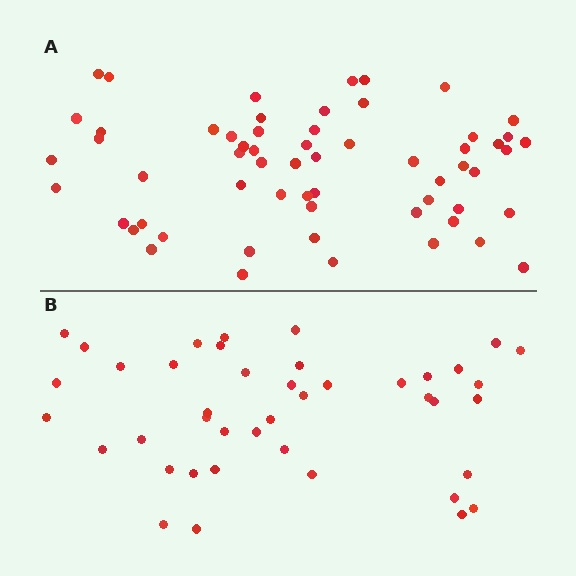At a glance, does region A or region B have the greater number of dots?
Region A (the top region) has more dots.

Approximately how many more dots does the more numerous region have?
Region A has approximately 20 more dots than region B.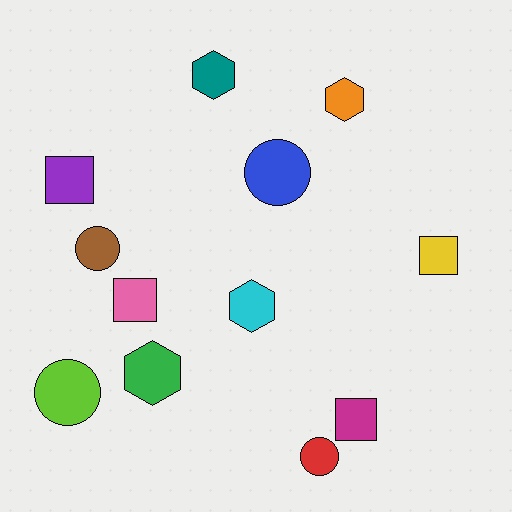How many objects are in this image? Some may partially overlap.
There are 12 objects.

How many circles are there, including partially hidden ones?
There are 4 circles.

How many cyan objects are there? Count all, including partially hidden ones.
There is 1 cyan object.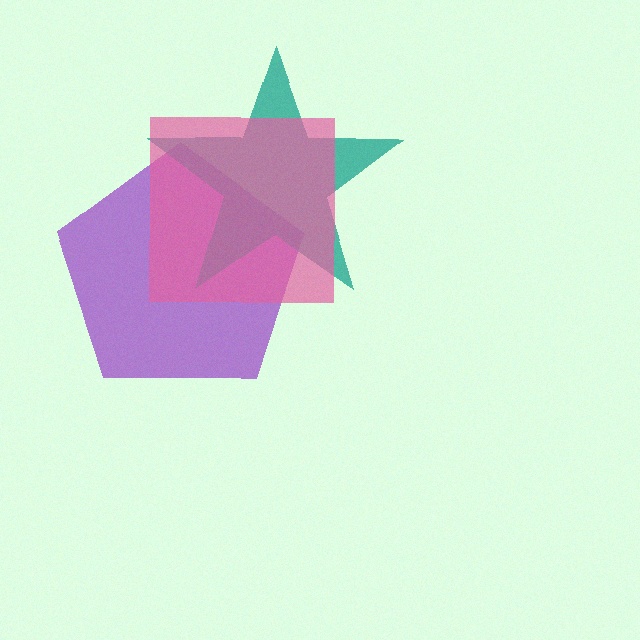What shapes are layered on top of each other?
The layered shapes are: a purple pentagon, a teal star, a pink square.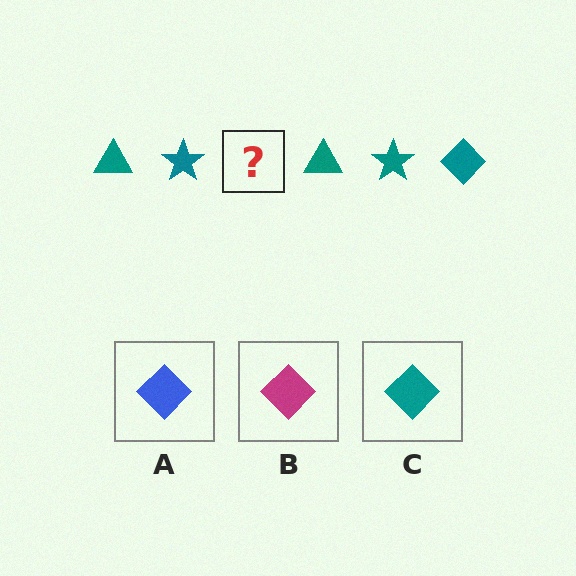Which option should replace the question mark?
Option C.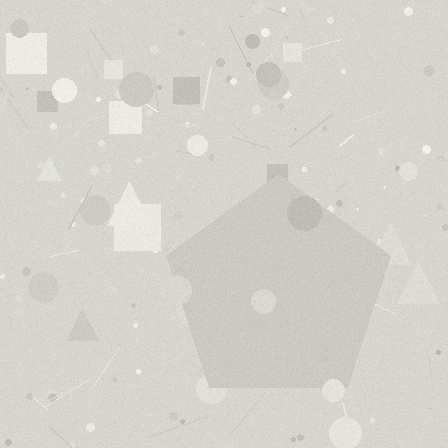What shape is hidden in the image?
A pentagon is hidden in the image.